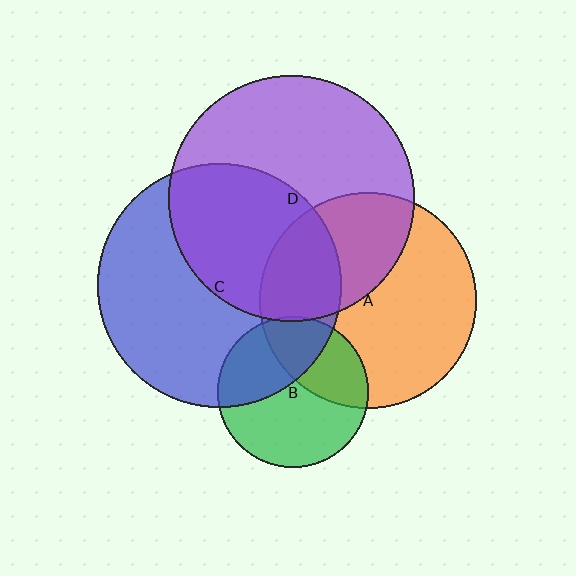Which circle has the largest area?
Circle D (purple).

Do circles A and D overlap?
Yes.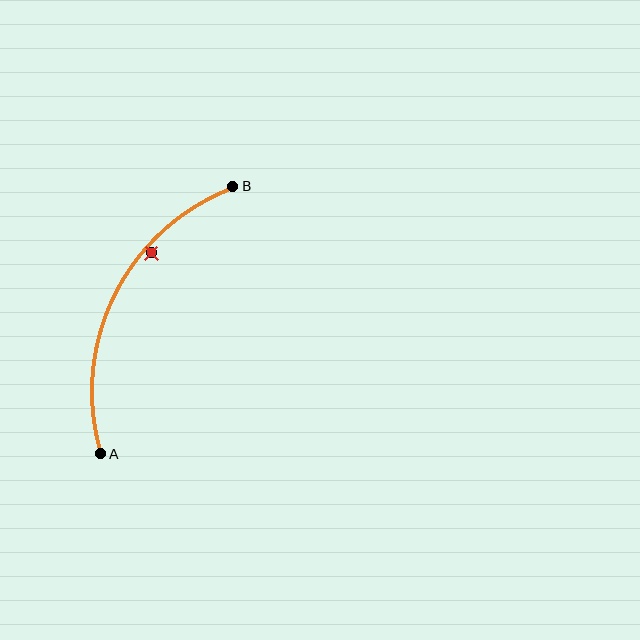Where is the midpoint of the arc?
The arc midpoint is the point on the curve farthest from the straight line joining A and B. It sits to the left of that line.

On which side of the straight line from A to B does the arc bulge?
The arc bulges to the left of the straight line connecting A and B.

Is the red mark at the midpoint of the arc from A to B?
No — the red mark does not lie on the arc at all. It sits slightly inside the curve.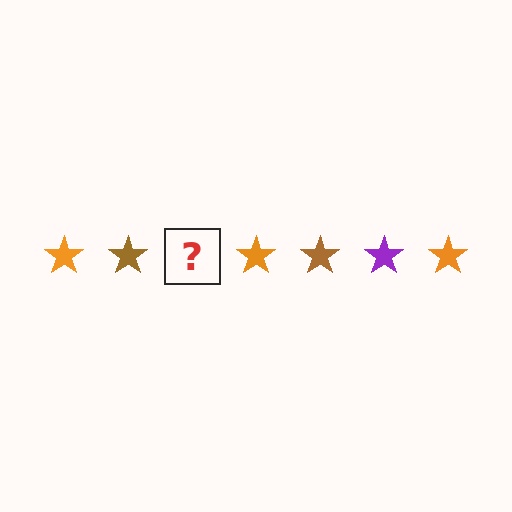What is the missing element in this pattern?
The missing element is a purple star.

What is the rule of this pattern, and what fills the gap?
The rule is that the pattern cycles through orange, brown, purple stars. The gap should be filled with a purple star.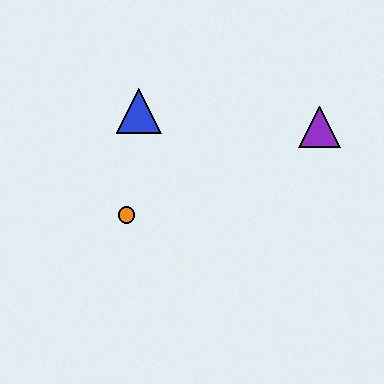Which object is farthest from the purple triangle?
The orange circle is farthest from the purple triangle.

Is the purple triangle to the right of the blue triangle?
Yes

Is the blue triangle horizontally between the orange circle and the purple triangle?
Yes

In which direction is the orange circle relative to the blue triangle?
The orange circle is below the blue triangle.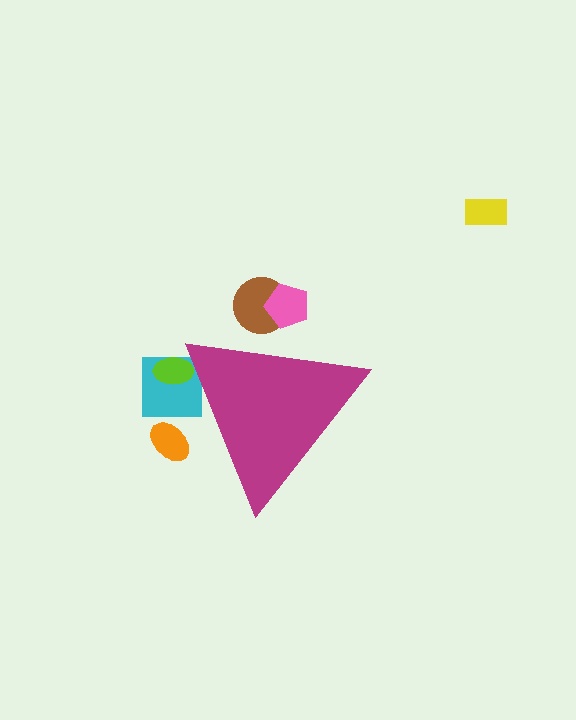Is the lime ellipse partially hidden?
Yes, the lime ellipse is partially hidden behind the magenta triangle.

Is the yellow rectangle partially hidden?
No, the yellow rectangle is fully visible.